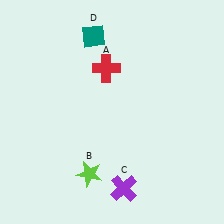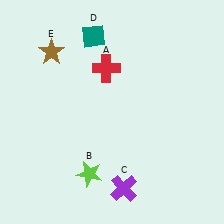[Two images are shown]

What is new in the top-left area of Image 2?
A brown star (E) was added in the top-left area of Image 2.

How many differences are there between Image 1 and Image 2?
There is 1 difference between the two images.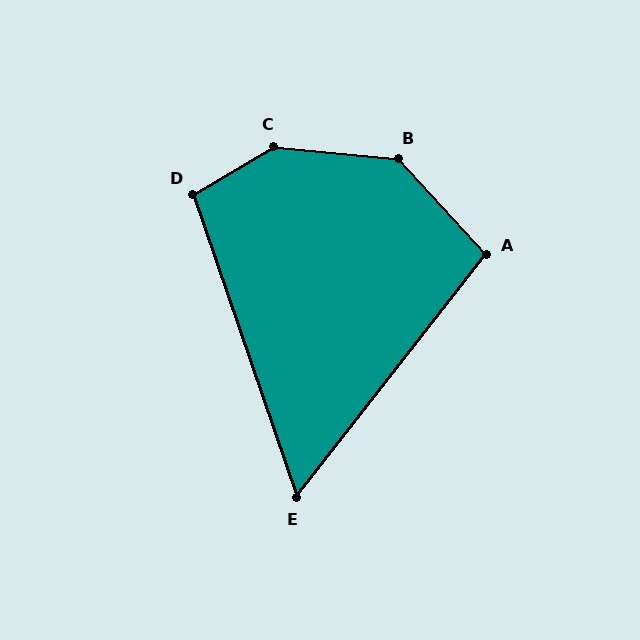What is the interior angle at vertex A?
Approximately 99 degrees (obtuse).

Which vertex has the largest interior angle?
C, at approximately 144 degrees.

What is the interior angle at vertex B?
Approximately 138 degrees (obtuse).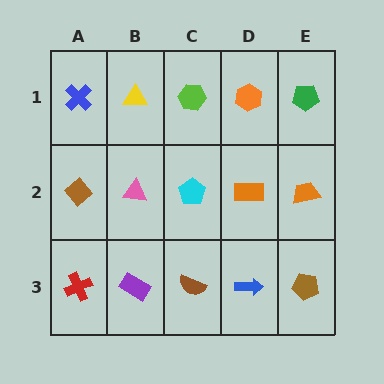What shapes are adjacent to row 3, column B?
A pink triangle (row 2, column B), a red cross (row 3, column A), a brown semicircle (row 3, column C).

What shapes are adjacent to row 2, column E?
A green pentagon (row 1, column E), a brown pentagon (row 3, column E), an orange rectangle (row 2, column D).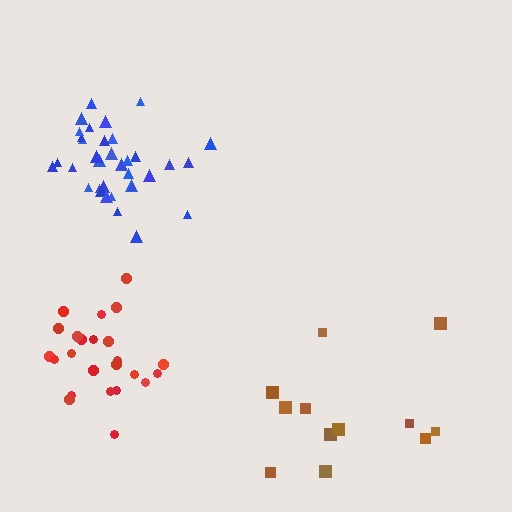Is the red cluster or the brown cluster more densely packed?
Red.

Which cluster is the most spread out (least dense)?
Brown.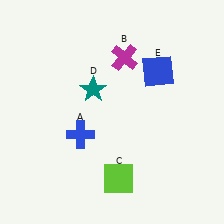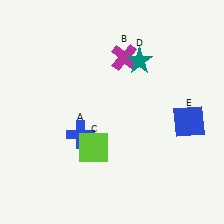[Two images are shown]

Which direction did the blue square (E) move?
The blue square (E) moved down.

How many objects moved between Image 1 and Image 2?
3 objects moved between the two images.